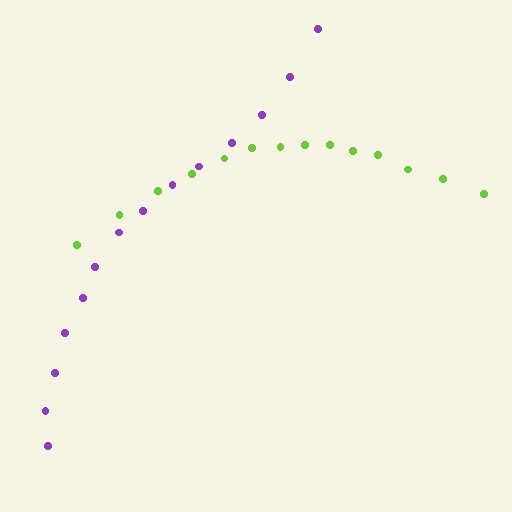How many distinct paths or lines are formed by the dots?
There are 2 distinct paths.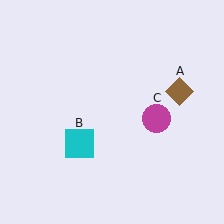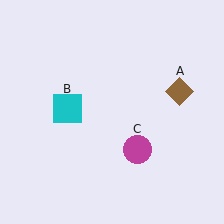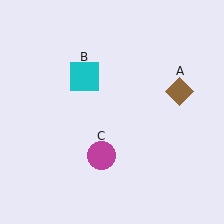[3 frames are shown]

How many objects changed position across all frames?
2 objects changed position: cyan square (object B), magenta circle (object C).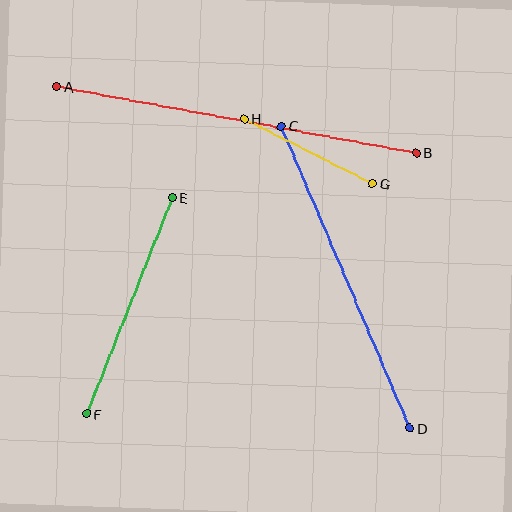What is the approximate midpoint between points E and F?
The midpoint is at approximately (129, 306) pixels.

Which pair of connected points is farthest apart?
Points A and B are farthest apart.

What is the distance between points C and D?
The distance is approximately 328 pixels.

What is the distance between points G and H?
The distance is approximately 144 pixels.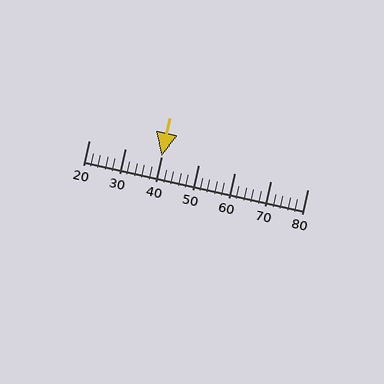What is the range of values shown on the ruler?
The ruler shows values from 20 to 80.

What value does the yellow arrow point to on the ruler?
The yellow arrow points to approximately 40.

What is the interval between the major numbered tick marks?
The major tick marks are spaced 10 units apart.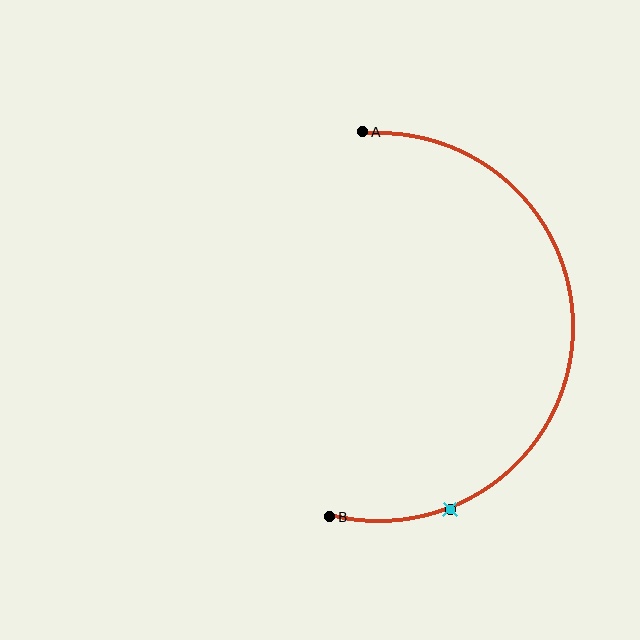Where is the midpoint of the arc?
The arc midpoint is the point on the curve farthest from the straight line joining A and B. It sits to the right of that line.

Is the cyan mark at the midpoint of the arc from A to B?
No. The cyan mark lies on the arc but is closer to endpoint B. The arc midpoint would be at the point on the curve equidistant along the arc from both A and B.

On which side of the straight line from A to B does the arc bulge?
The arc bulges to the right of the straight line connecting A and B.